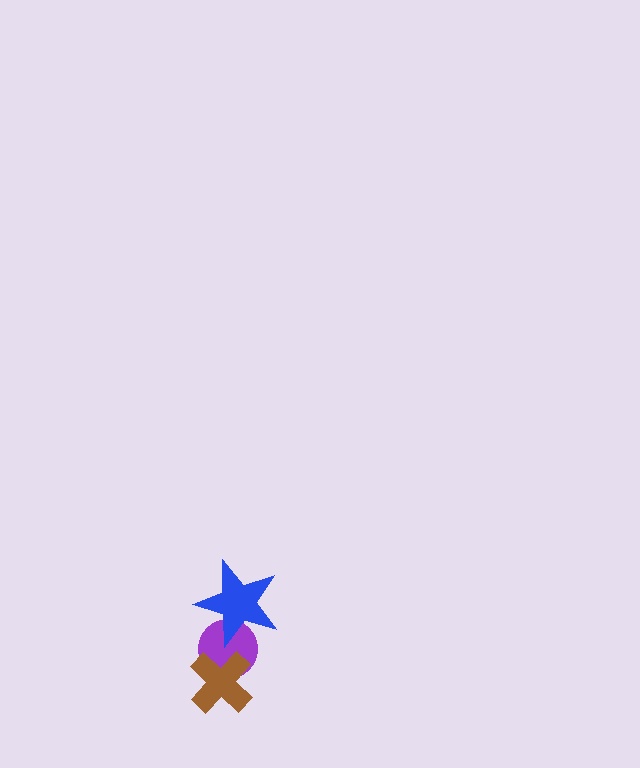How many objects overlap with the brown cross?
1 object overlaps with the brown cross.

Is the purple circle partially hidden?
Yes, it is partially covered by another shape.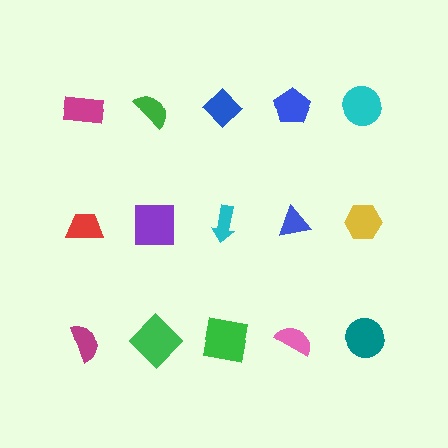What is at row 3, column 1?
A magenta semicircle.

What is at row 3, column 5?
A teal circle.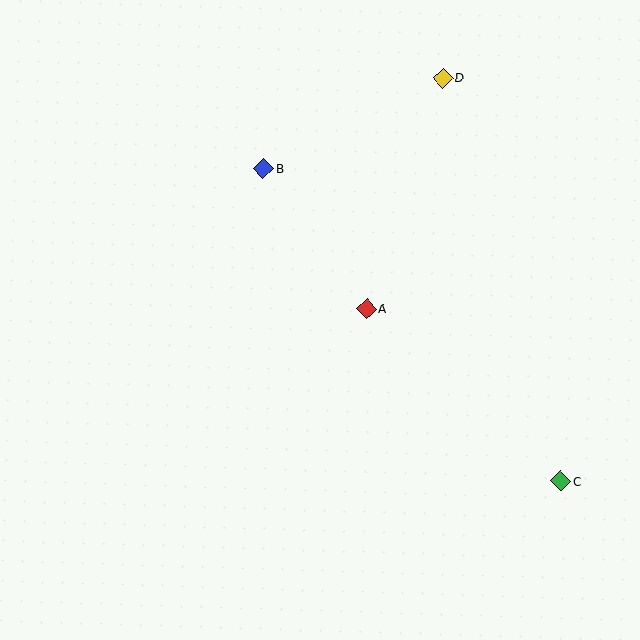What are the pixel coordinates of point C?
Point C is at (561, 481).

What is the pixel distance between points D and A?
The distance between D and A is 243 pixels.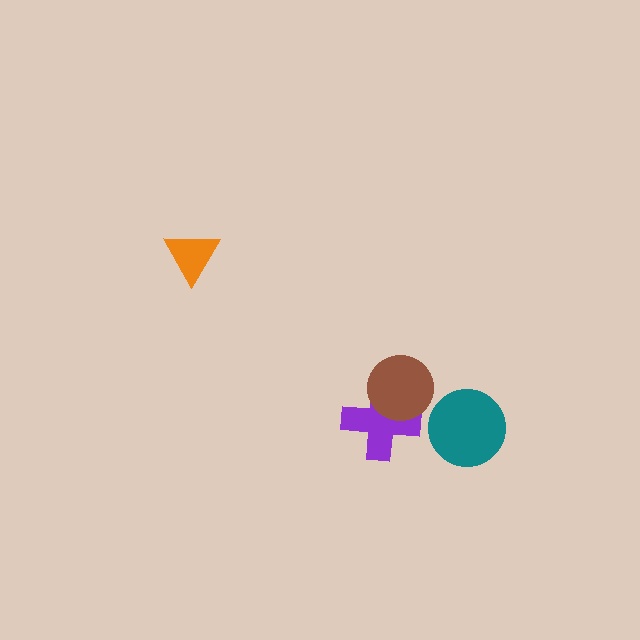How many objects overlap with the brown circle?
1 object overlaps with the brown circle.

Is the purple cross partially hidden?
Yes, it is partially covered by another shape.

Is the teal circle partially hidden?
No, no other shape covers it.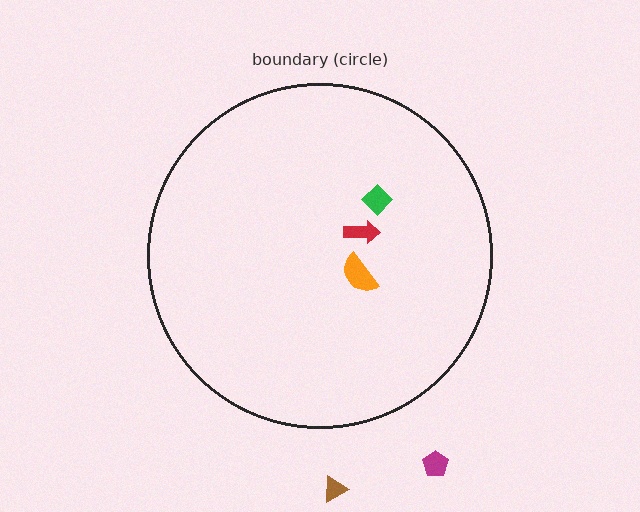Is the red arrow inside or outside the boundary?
Inside.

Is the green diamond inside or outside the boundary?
Inside.